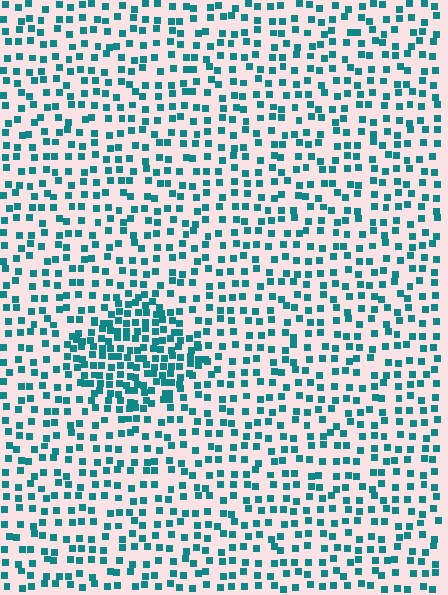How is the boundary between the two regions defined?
The boundary is defined by a change in element density (approximately 2.0x ratio). All elements are the same color, size, and shape.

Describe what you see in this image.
The image contains small teal elements arranged at two different densities. A diamond-shaped region is visible where the elements are more densely packed than the surrounding area.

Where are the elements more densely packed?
The elements are more densely packed inside the diamond boundary.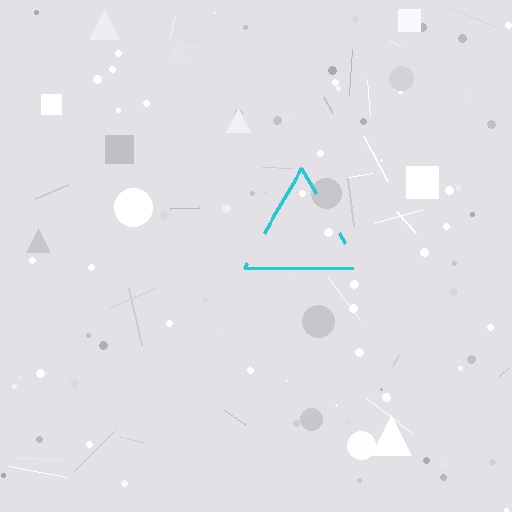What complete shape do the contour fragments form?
The contour fragments form a triangle.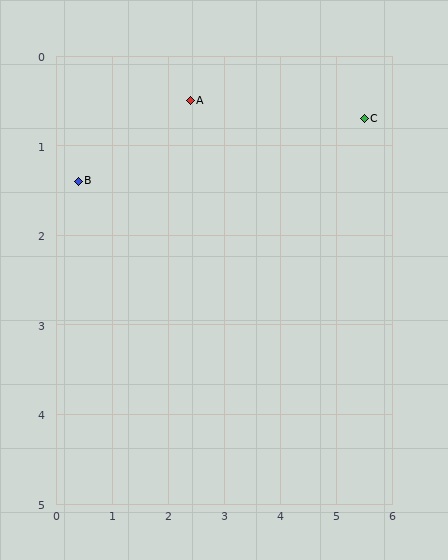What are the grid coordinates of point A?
Point A is at approximately (2.4, 0.5).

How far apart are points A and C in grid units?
Points A and C are about 3.1 grid units apart.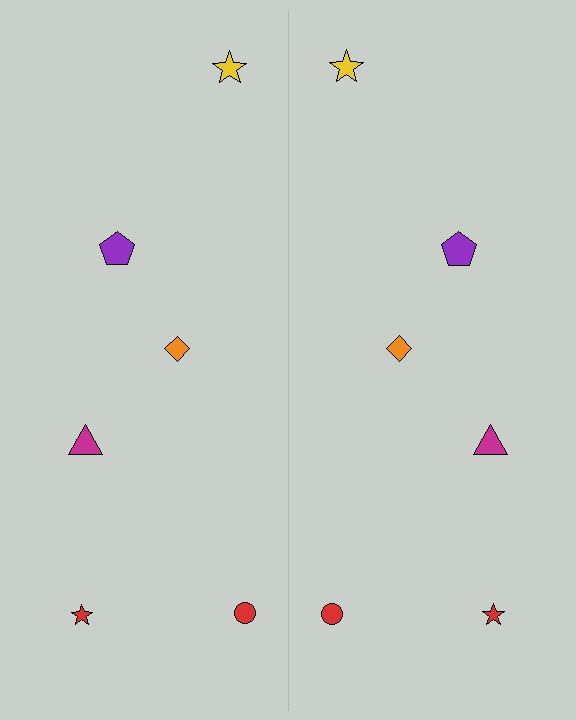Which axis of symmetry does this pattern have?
The pattern has a vertical axis of symmetry running through the center of the image.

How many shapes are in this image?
There are 12 shapes in this image.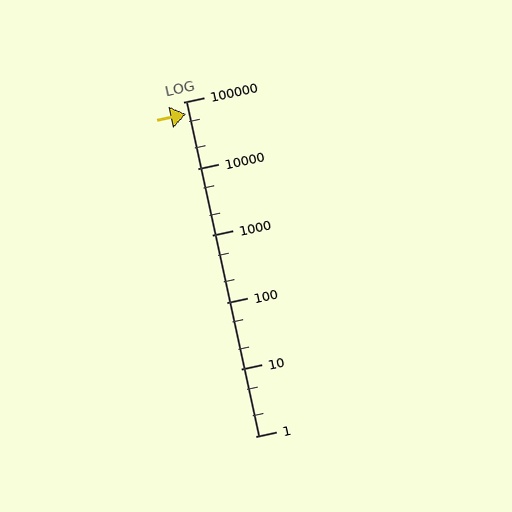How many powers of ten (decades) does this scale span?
The scale spans 5 decades, from 1 to 100000.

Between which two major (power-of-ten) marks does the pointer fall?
The pointer is between 10000 and 100000.